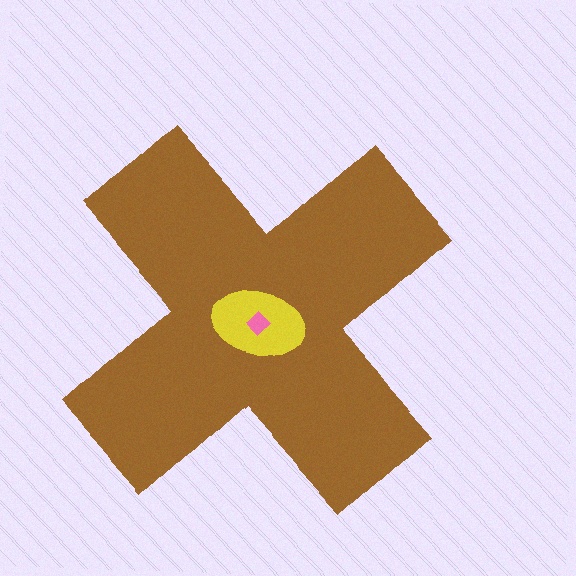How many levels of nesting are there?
3.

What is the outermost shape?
The brown cross.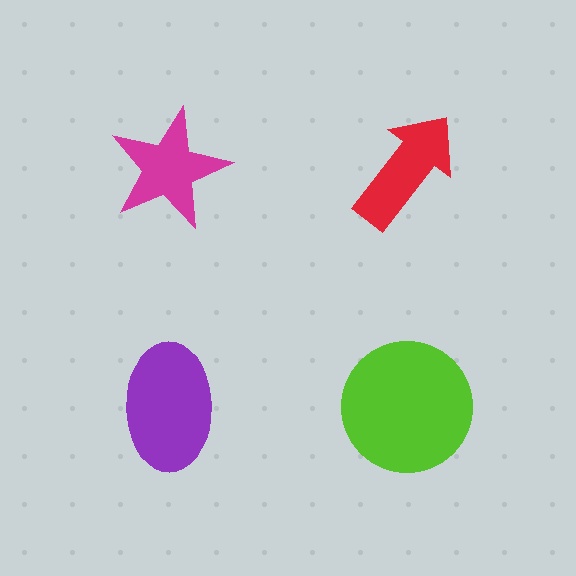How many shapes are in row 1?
2 shapes.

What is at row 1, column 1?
A magenta star.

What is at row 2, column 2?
A lime circle.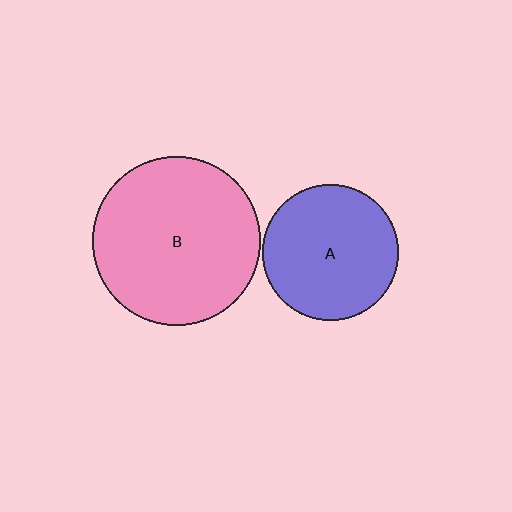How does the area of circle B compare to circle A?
Approximately 1.5 times.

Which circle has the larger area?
Circle B (pink).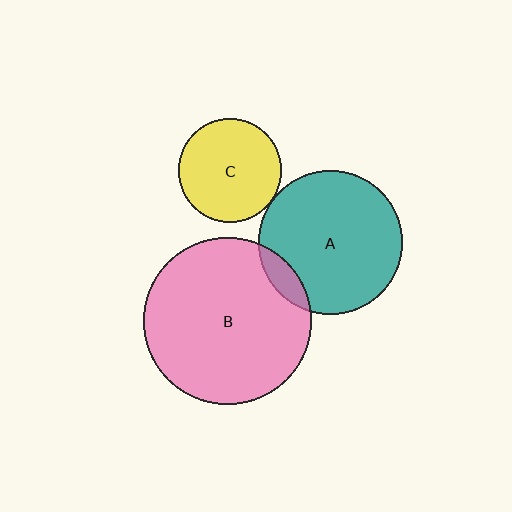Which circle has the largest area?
Circle B (pink).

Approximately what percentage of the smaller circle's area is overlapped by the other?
Approximately 5%.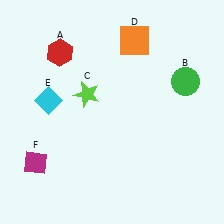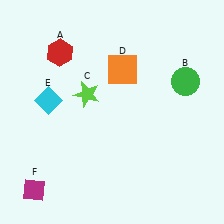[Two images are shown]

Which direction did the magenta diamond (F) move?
The magenta diamond (F) moved down.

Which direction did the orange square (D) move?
The orange square (D) moved down.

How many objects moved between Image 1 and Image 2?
2 objects moved between the two images.